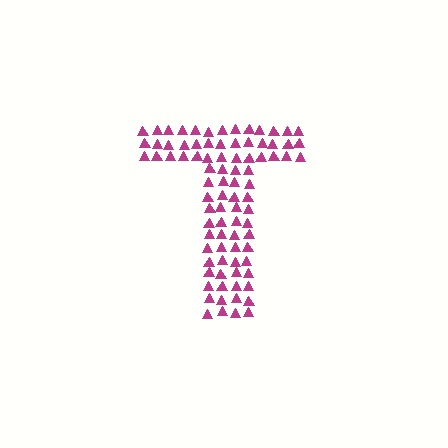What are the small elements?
The small elements are triangles.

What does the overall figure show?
The overall figure shows the letter T.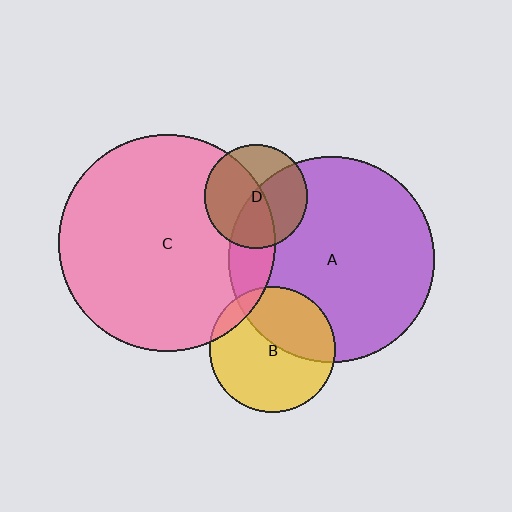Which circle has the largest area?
Circle C (pink).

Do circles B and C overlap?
Yes.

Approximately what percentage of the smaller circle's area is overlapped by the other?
Approximately 10%.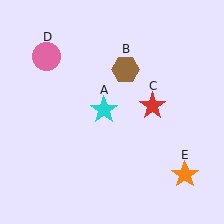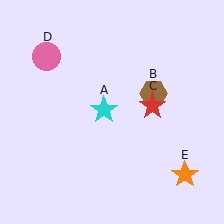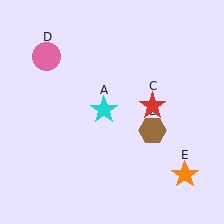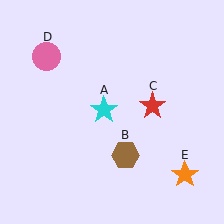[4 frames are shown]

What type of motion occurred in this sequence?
The brown hexagon (object B) rotated clockwise around the center of the scene.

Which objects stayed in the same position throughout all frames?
Cyan star (object A) and red star (object C) and pink circle (object D) and orange star (object E) remained stationary.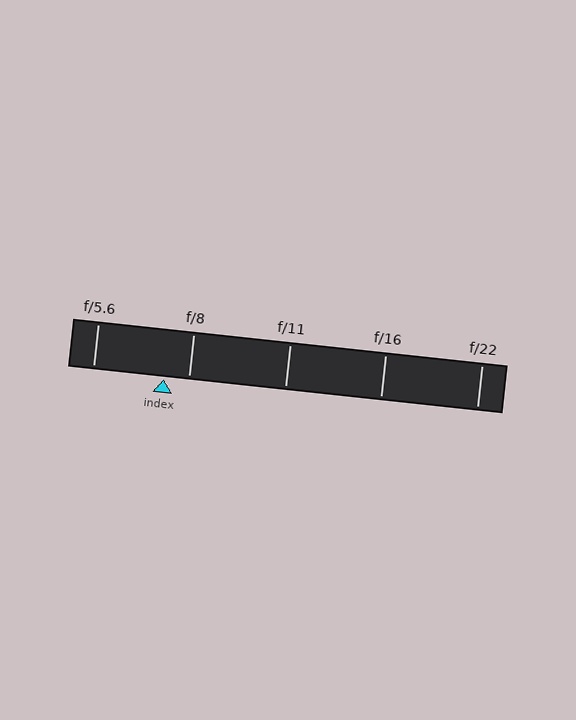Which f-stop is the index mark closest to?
The index mark is closest to f/8.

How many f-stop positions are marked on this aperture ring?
There are 5 f-stop positions marked.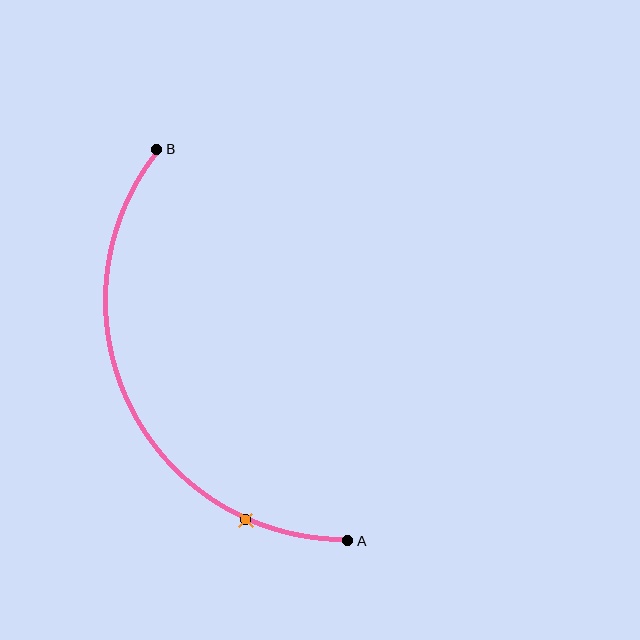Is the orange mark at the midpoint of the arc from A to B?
No. The orange mark lies on the arc but is closer to endpoint A. The arc midpoint would be at the point on the curve equidistant along the arc from both A and B.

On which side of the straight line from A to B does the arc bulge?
The arc bulges to the left of the straight line connecting A and B.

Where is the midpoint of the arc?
The arc midpoint is the point on the curve farthest from the straight line joining A and B. It sits to the left of that line.